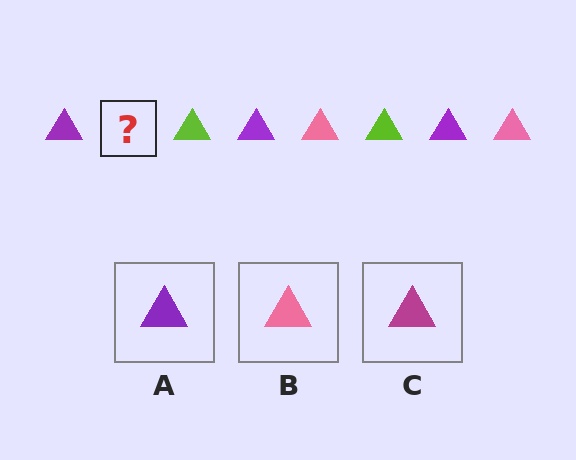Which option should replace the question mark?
Option B.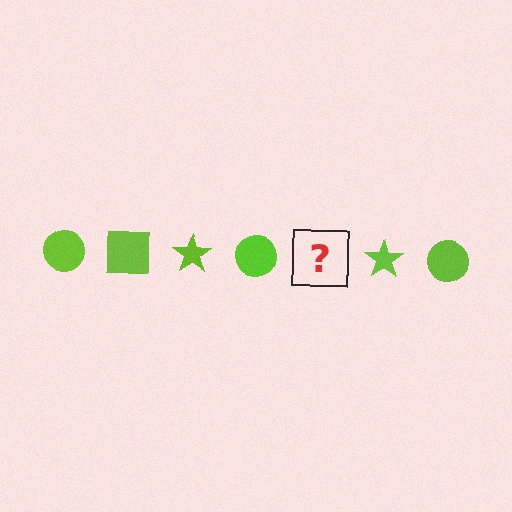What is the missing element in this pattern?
The missing element is a lime square.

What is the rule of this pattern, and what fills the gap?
The rule is that the pattern cycles through circle, square, star shapes in lime. The gap should be filled with a lime square.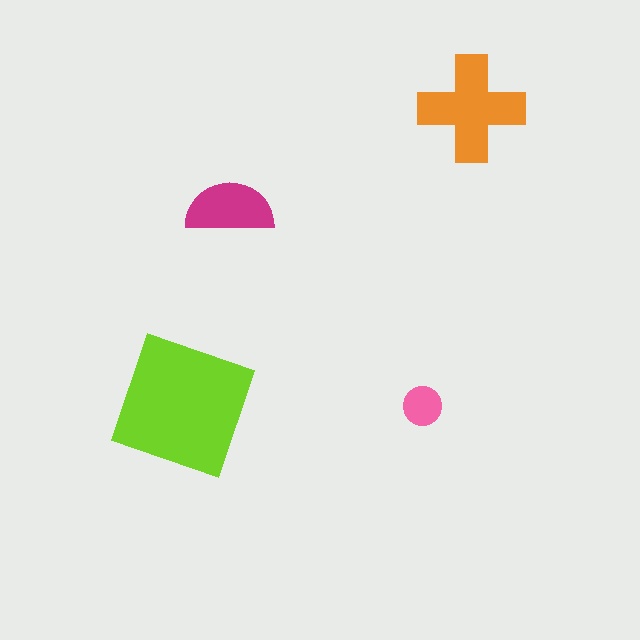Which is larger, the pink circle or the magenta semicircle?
The magenta semicircle.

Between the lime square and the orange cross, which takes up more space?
The lime square.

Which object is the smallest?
The pink circle.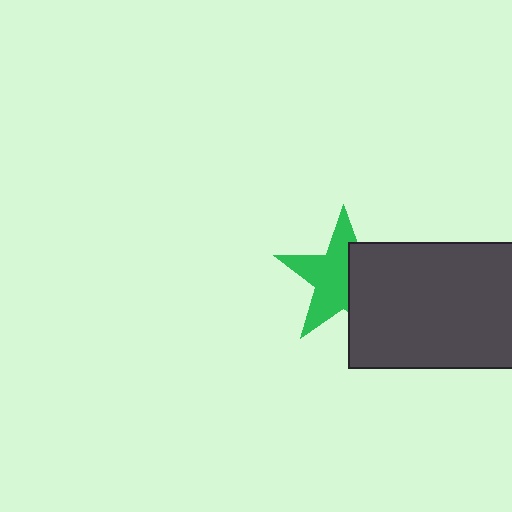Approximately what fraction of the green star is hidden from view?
Roughly 42% of the green star is hidden behind the dark gray rectangle.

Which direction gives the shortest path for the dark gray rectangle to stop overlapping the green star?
Moving right gives the shortest separation.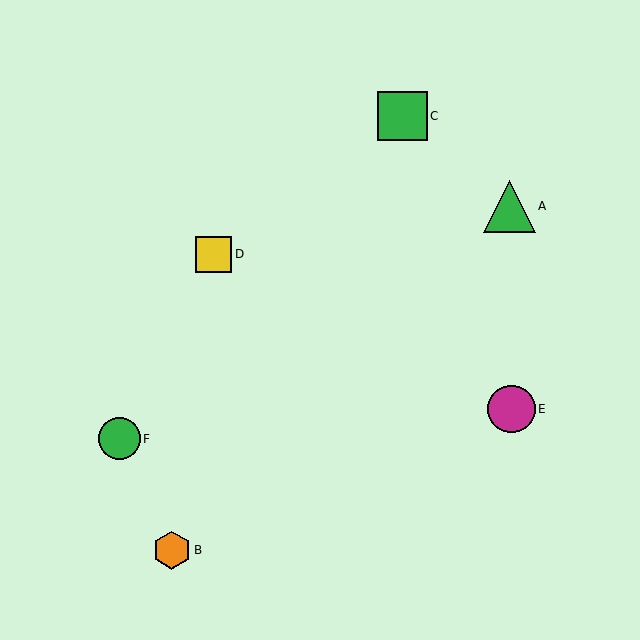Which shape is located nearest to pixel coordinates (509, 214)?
The green triangle (labeled A) at (510, 206) is nearest to that location.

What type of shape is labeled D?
Shape D is a yellow square.